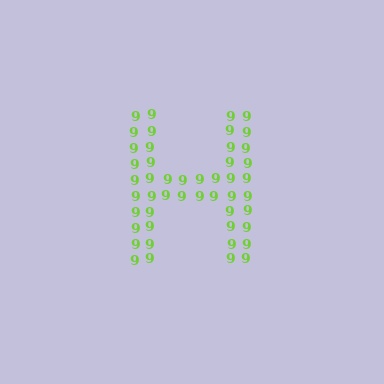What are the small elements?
The small elements are digit 9's.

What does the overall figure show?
The overall figure shows the letter H.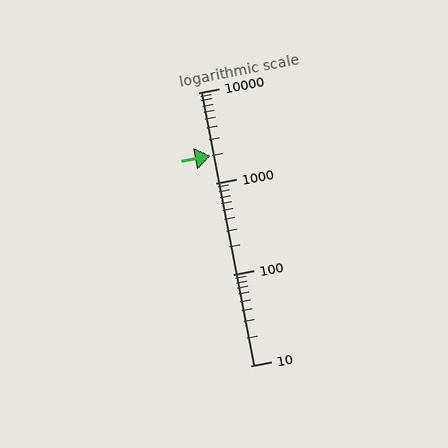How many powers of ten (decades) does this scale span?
The scale spans 3 decades, from 10 to 10000.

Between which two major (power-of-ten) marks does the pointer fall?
The pointer is between 1000 and 10000.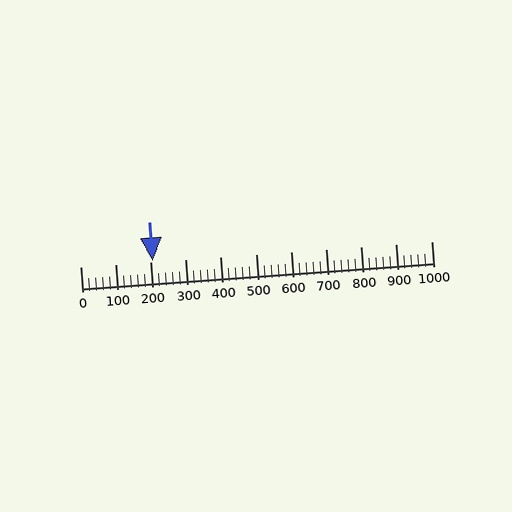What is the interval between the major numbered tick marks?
The major tick marks are spaced 100 units apart.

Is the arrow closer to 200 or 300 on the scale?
The arrow is closer to 200.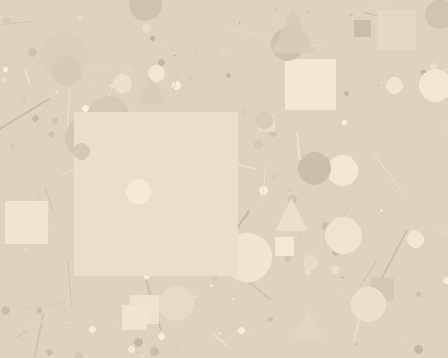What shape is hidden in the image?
A square is hidden in the image.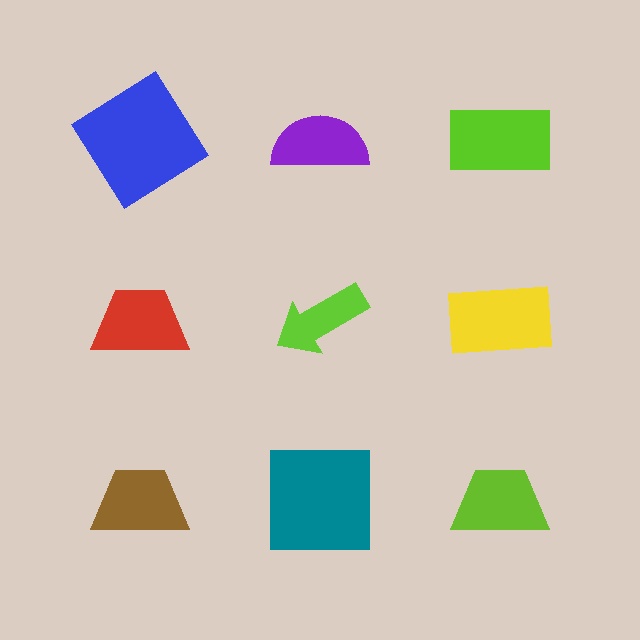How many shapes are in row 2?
3 shapes.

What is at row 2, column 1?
A red trapezoid.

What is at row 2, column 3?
A yellow rectangle.